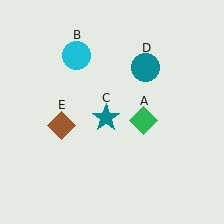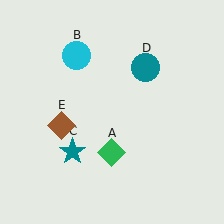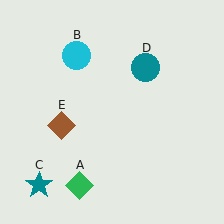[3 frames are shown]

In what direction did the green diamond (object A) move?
The green diamond (object A) moved down and to the left.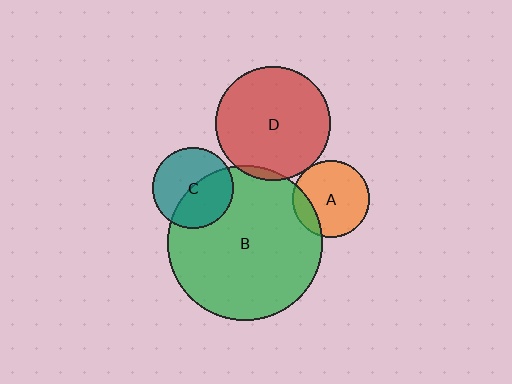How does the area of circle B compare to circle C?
Approximately 3.7 times.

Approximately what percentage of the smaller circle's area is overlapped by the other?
Approximately 5%.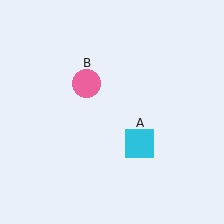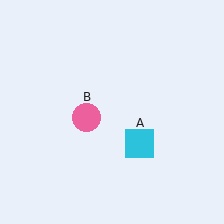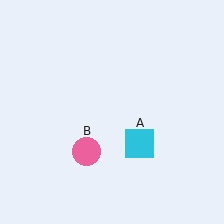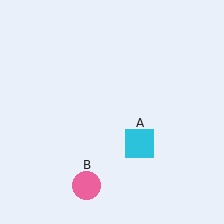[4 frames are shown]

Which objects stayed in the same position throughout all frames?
Cyan square (object A) remained stationary.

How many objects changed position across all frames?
1 object changed position: pink circle (object B).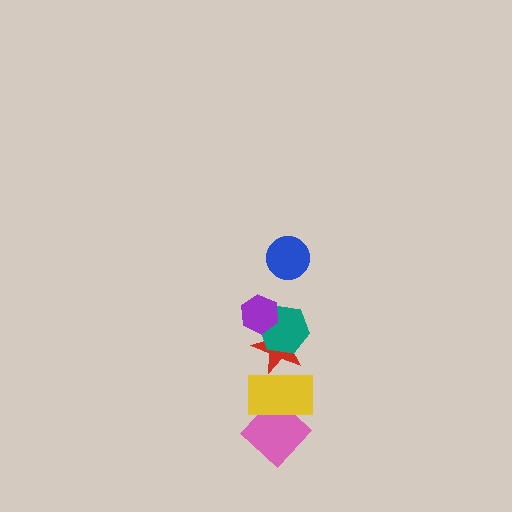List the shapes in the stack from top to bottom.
From top to bottom: the blue circle, the purple hexagon, the teal hexagon, the red star, the yellow rectangle, the pink diamond.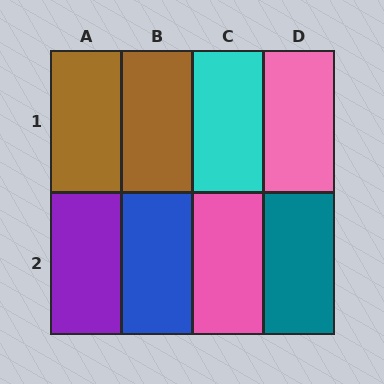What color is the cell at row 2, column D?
Teal.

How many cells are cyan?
1 cell is cyan.